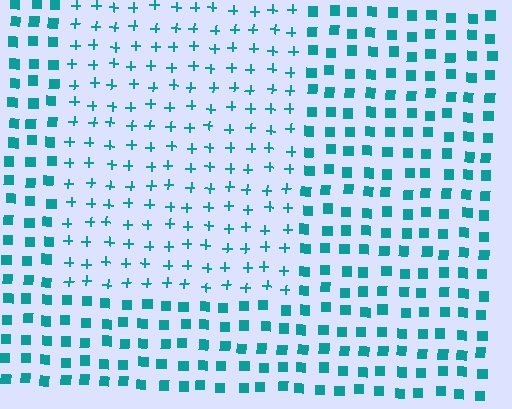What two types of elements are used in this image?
The image uses plus signs inside the rectangle region and squares outside it.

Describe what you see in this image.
The image is filled with small teal elements arranged in a uniform grid. A rectangle-shaped region contains plus signs, while the surrounding area contains squares. The boundary is defined purely by the change in element shape.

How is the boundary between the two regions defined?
The boundary is defined by a change in element shape: plus signs inside vs. squares outside. All elements share the same color and spacing.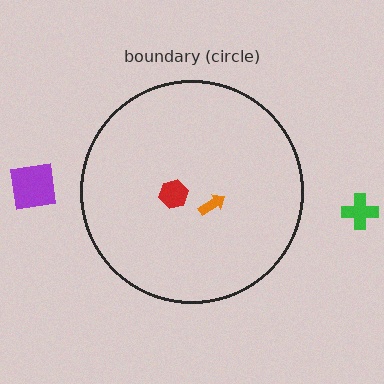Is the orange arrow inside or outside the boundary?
Inside.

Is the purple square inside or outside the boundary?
Outside.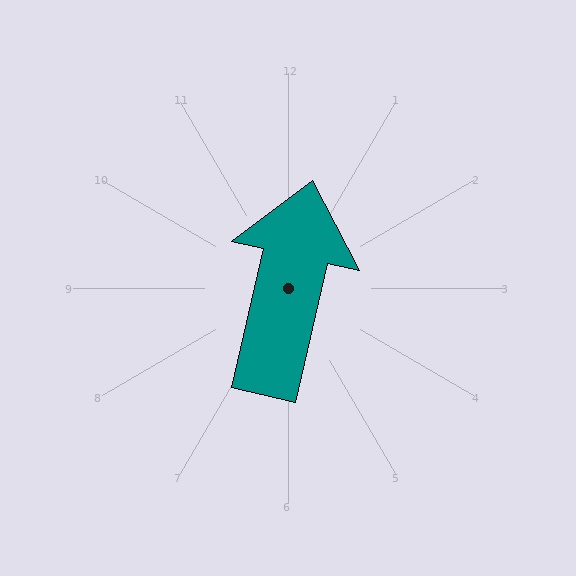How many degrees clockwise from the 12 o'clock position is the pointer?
Approximately 13 degrees.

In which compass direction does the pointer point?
North.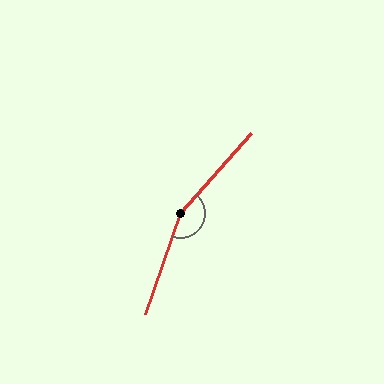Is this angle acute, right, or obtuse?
It is obtuse.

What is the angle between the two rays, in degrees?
Approximately 157 degrees.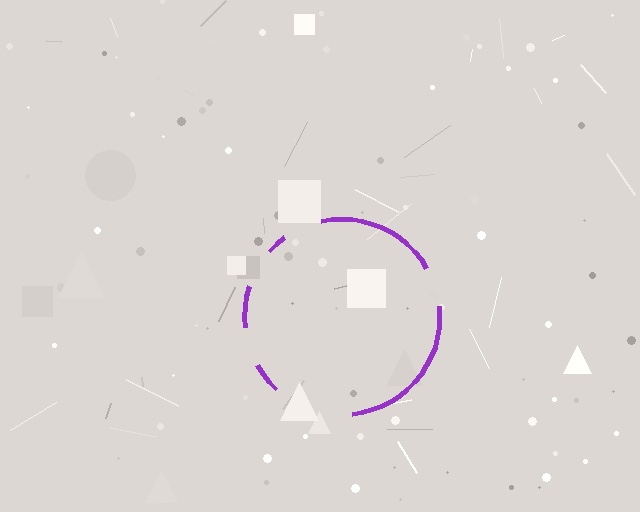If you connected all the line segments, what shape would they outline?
They would outline a circle.